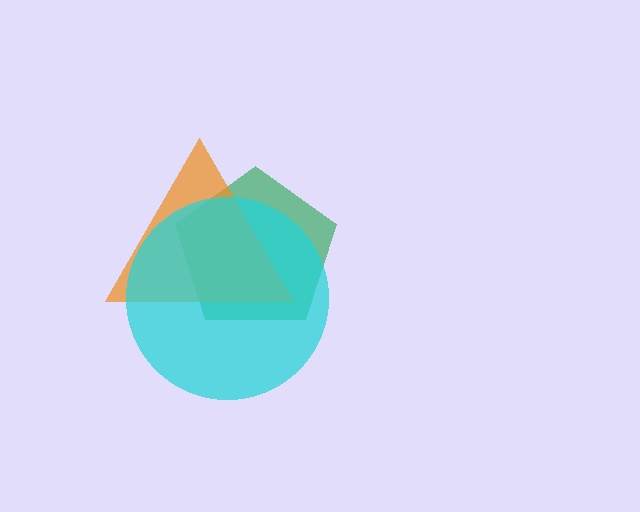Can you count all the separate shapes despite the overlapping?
Yes, there are 3 separate shapes.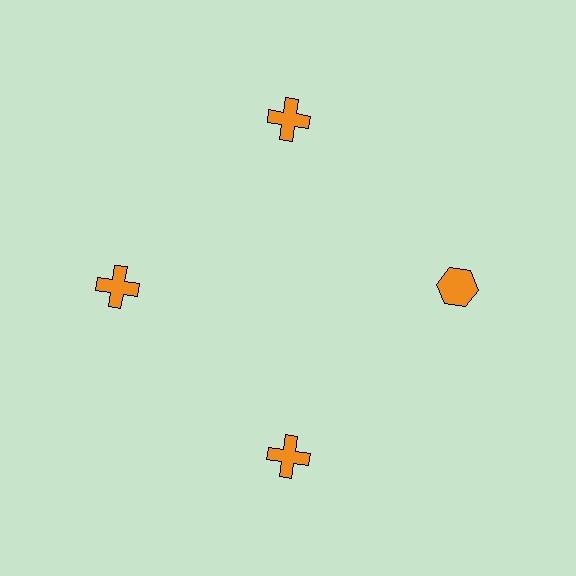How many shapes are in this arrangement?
There are 4 shapes arranged in a ring pattern.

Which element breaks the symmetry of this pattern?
The orange hexagon at roughly the 3 o'clock position breaks the symmetry. All other shapes are orange crosses.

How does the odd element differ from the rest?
It has a different shape: hexagon instead of cross.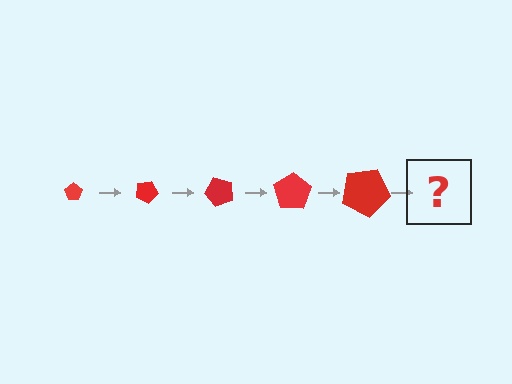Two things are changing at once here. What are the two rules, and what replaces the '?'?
The two rules are that the pentagon grows larger each step and it rotates 25 degrees each step. The '?' should be a pentagon, larger than the previous one and rotated 125 degrees from the start.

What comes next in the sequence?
The next element should be a pentagon, larger than the previous one and rotated 125 degrees from the start.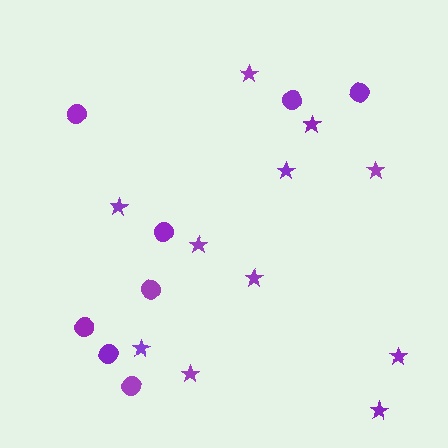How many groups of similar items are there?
There are 2 groups: one group of stars (11) and one group of circles (8).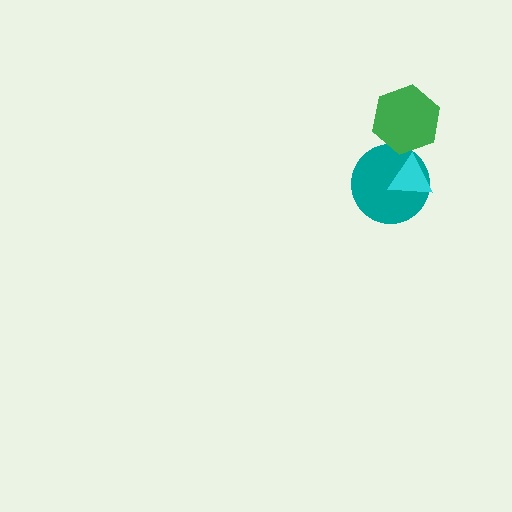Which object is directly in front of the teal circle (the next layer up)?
The cyan triangle is directly in front of the teal circle.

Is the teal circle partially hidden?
Yes, it is partially covered by another shape.